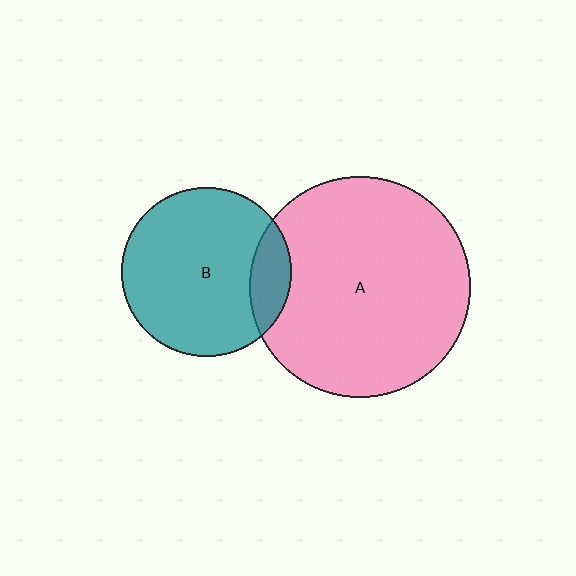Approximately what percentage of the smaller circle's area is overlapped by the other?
Approximately 15%.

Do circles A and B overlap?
Yes.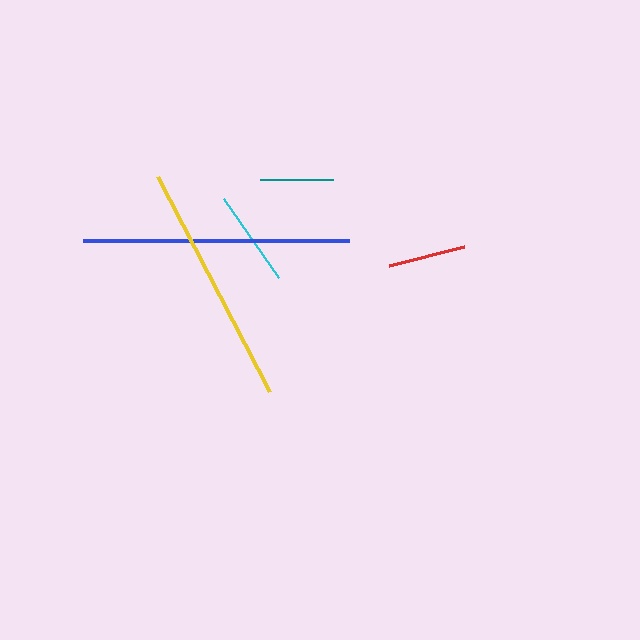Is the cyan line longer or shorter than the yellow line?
The yellow line is longer than the cyan line.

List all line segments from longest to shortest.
From longest to shortest: blue, yellow, cyan, red, teal.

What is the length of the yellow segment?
The yellow segment is approximately 243 pixels long.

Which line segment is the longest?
The blue line is the longest at approximately 266 pixels.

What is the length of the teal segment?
The teal segment is approximately 73 pixels long.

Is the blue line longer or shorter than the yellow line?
The blue line is longer than the yellow line.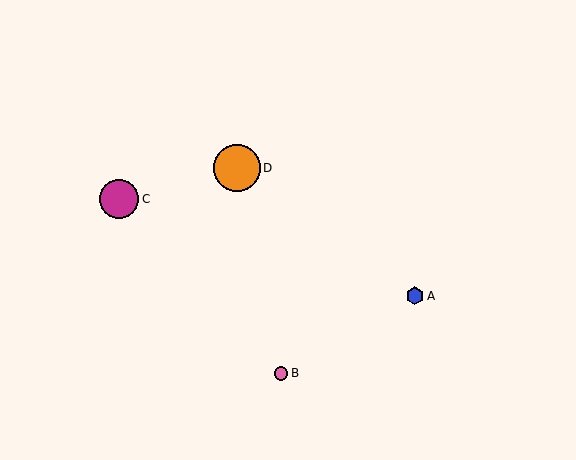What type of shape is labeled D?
Shape D is an orange circle.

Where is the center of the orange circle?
The center of the orange circle is at (237, 168).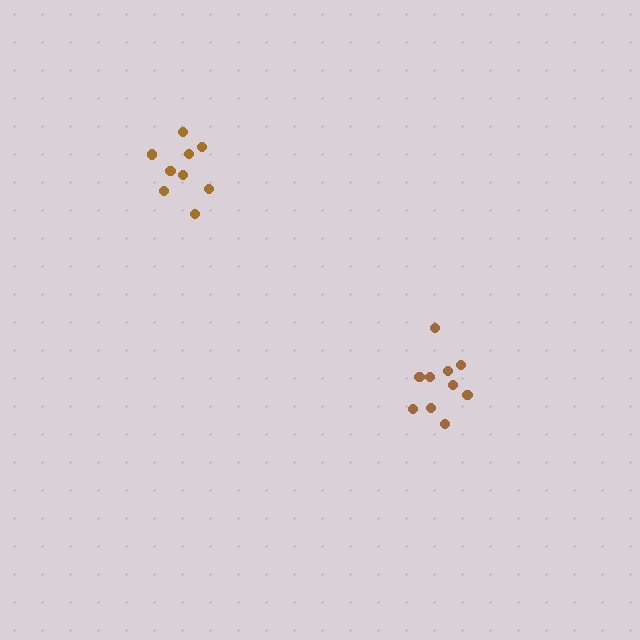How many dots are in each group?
Group 1: 9 dots, Group 2: 10 dots (19 total).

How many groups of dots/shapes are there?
There are 2 groups.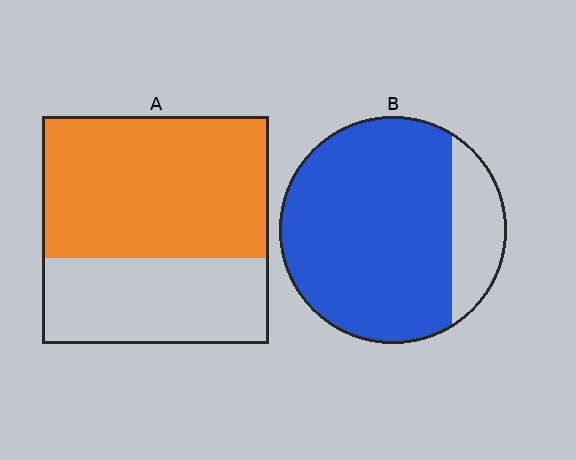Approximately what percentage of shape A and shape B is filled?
A is approximately 60% and B is approximately 80%.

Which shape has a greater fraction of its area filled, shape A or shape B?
Shape B.